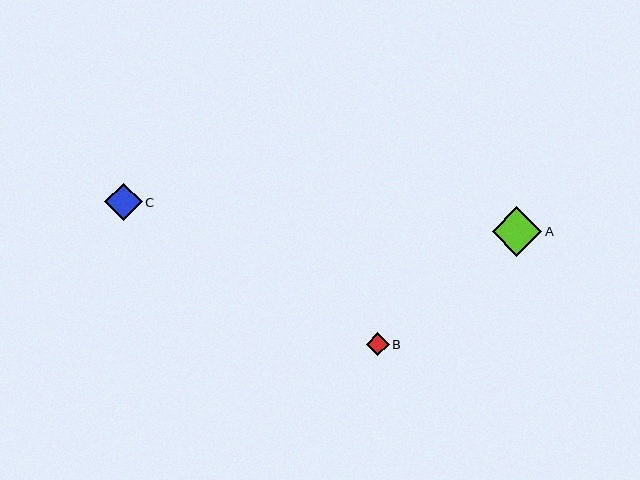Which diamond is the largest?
Diamond A is the largest with a size of approximately 50 pixels.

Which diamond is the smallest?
Diamond B is the smallest with a size of approximately 23 pixels.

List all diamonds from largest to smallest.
From largest to smallest: A, C, B.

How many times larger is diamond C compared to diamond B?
Diamond C is approximately 1.7 times the size of diamond B.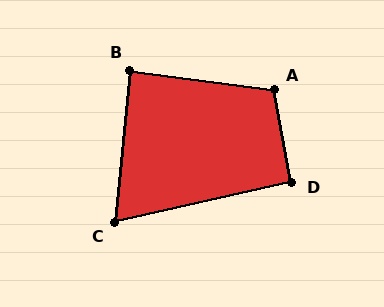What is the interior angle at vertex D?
Approximately 92 degrees (approximately right).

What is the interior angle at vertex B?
Approximately 88 degrees (approximately right).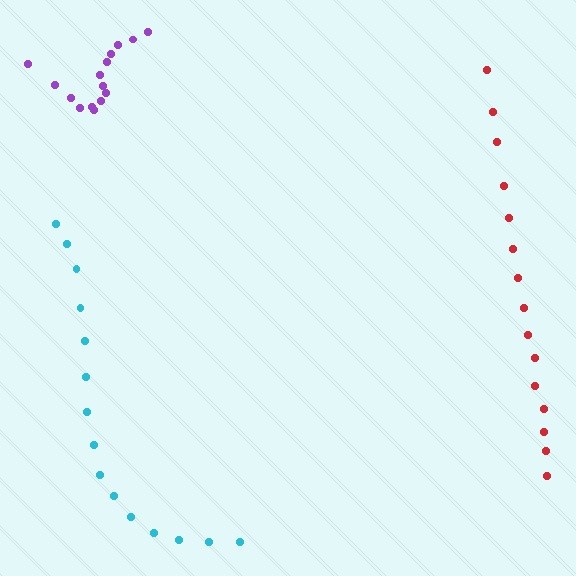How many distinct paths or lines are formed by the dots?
There are 3 distinct paths.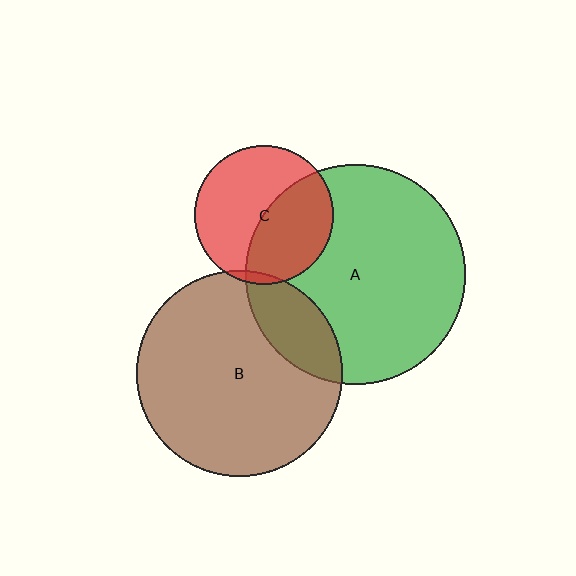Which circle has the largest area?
Circle A (green).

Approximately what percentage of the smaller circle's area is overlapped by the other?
Approximately 20%.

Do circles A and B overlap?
Yes.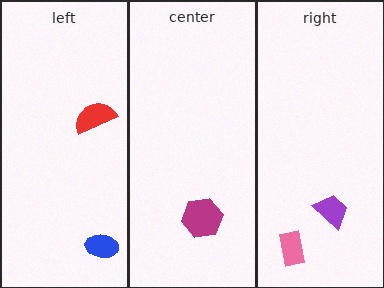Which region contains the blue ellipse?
The left region.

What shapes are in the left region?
The blue ellipse, the red semicircle.